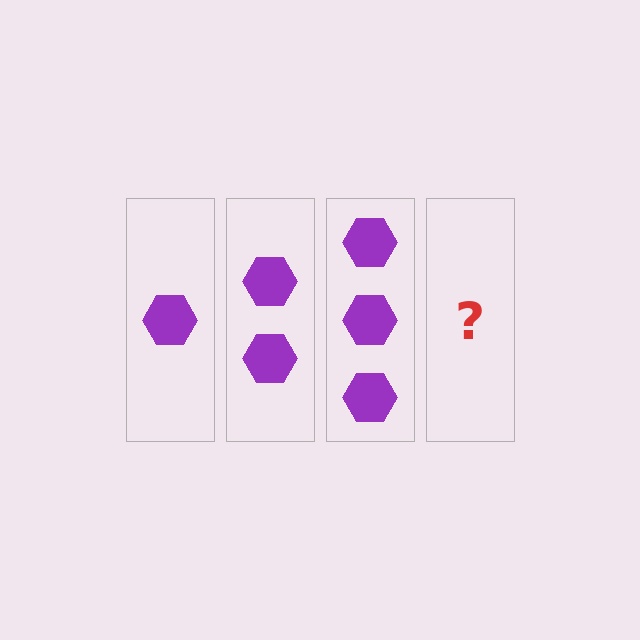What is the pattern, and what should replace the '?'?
The pattern is that each step adds one more hexagon. The '?' should be 4 hexagons.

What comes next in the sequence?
The next element should be 4 hexagons.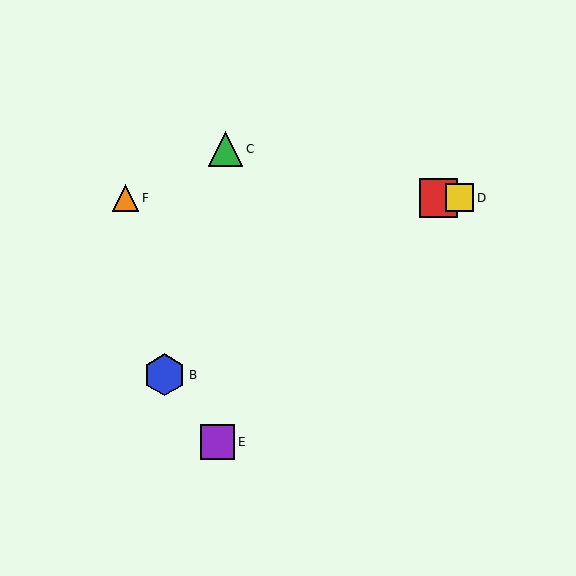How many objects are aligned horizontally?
3 objects (A, D, F) are aligned horizontally.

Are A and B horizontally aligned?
No, A is at y≈198 and B is at y≈375.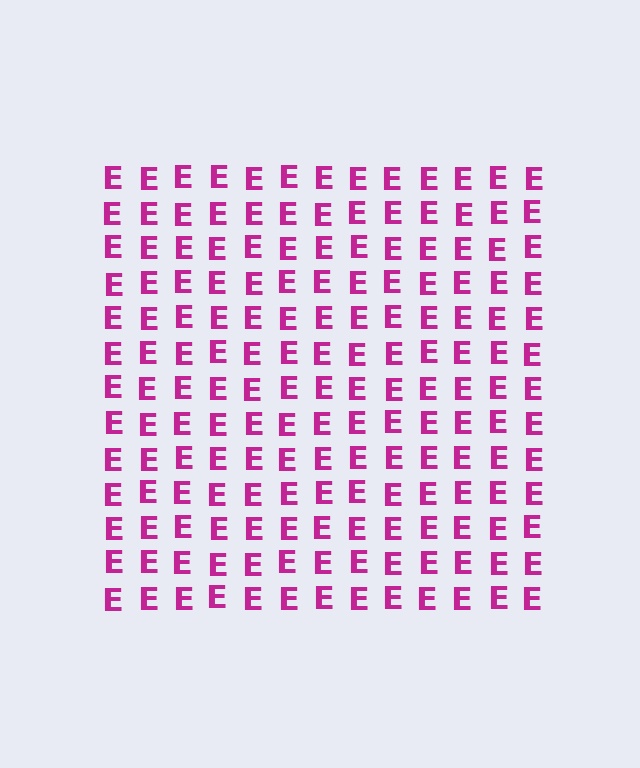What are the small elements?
The small elements are letter E's.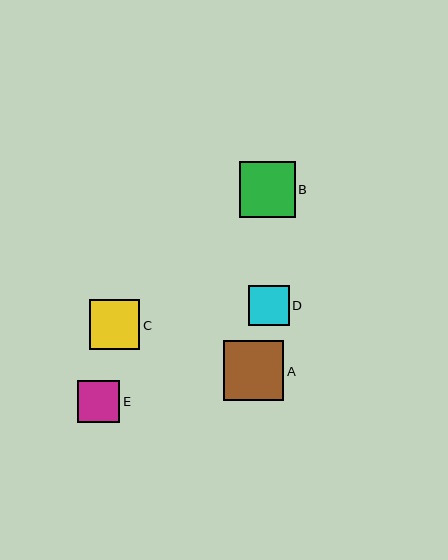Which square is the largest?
Square A is the largest with a size of approximately 60 pixels.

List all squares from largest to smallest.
From largest to smallest: A, B, C, E, D.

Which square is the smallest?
Square D is the smallest with a size of approximately 40 pixels.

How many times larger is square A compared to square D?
Square A is approximately 1.5 times the size of square D.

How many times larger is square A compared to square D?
Square A is approximately 1.5 times the size of square D.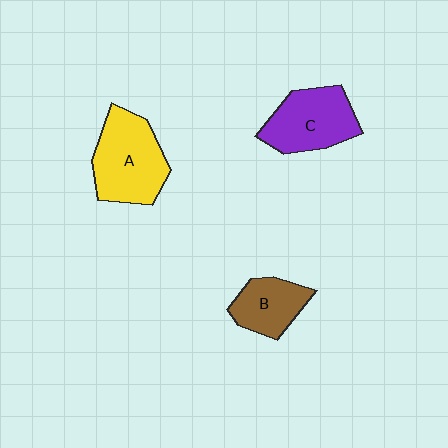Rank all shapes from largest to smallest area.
From largest to smallest: A (yellow), C (purple), B (brown).